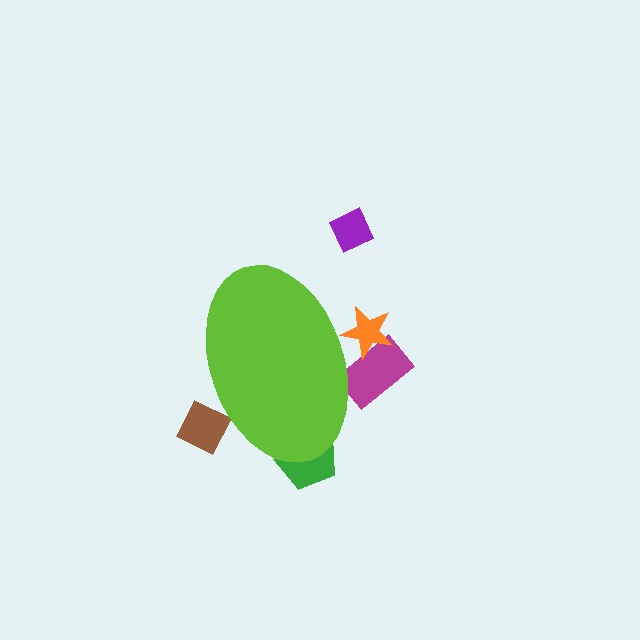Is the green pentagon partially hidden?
Yes, the green pentagon is partially hidden behind the lime ellipse.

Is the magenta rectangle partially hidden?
Yes, the magenta rectangle is partially hidden behind the lime ellipse.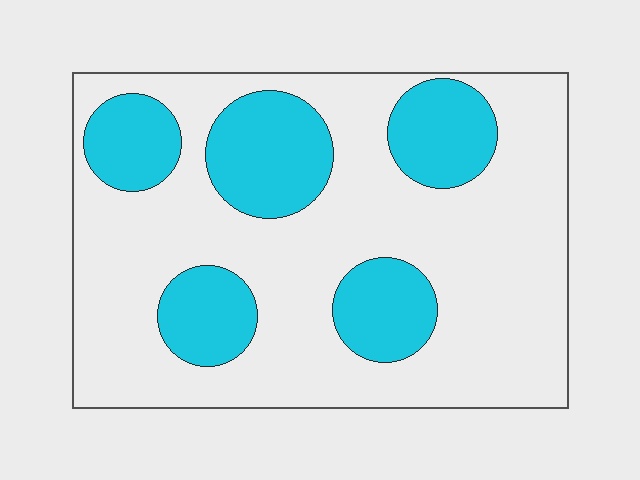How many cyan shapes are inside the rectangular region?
5.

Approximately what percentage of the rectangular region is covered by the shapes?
Approximately 30%.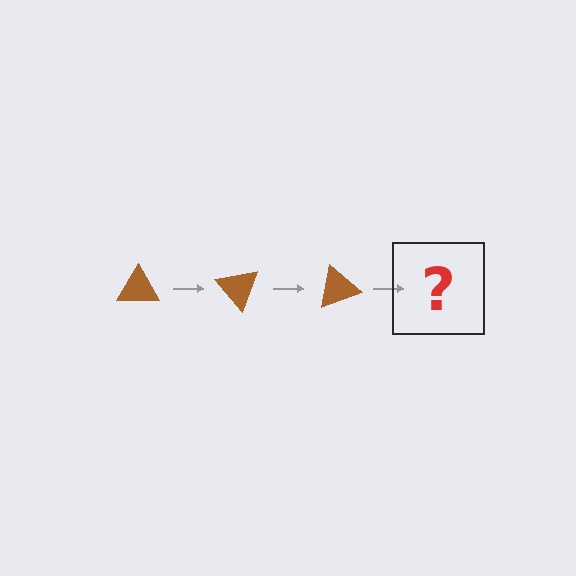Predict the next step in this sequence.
The next step is a brown triangle rotated 150 degrees.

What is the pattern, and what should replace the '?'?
The pattern is that the triangle rotates 50 degrees each step. The '?' should be a brown triangle rotated 150 degrees.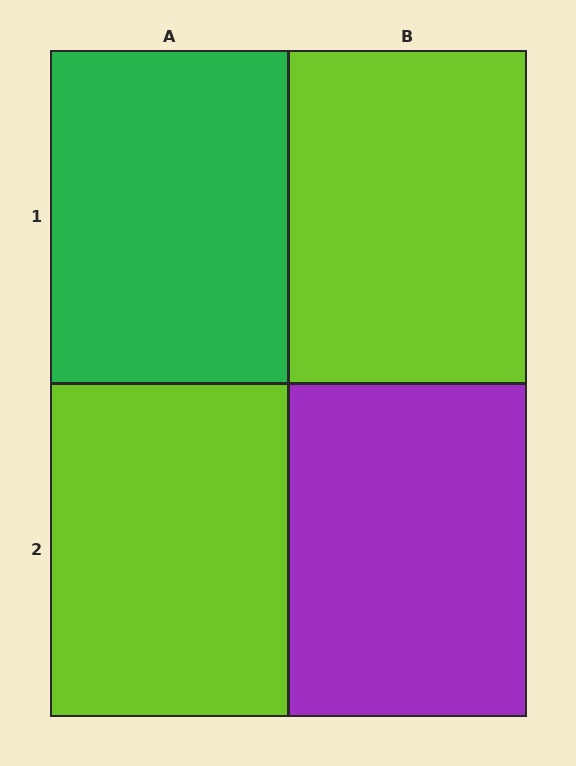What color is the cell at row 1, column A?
Green.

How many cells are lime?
2 cells are lime.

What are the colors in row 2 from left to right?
Lime, purple.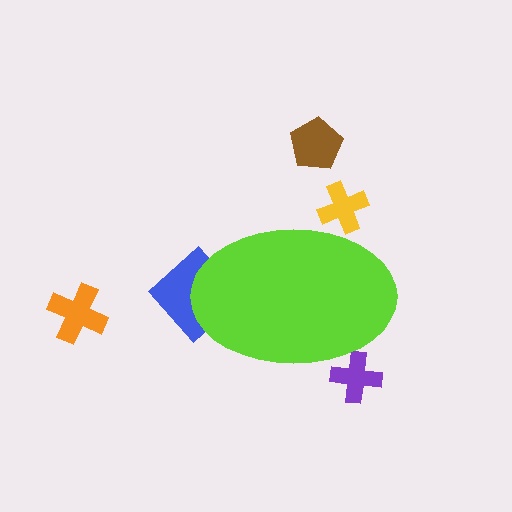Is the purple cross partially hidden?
Yes, the purple cross is partially hidden behind the lime ellipse.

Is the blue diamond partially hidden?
Yes, the blue diamond is partially hidden behind the lime ellipse.